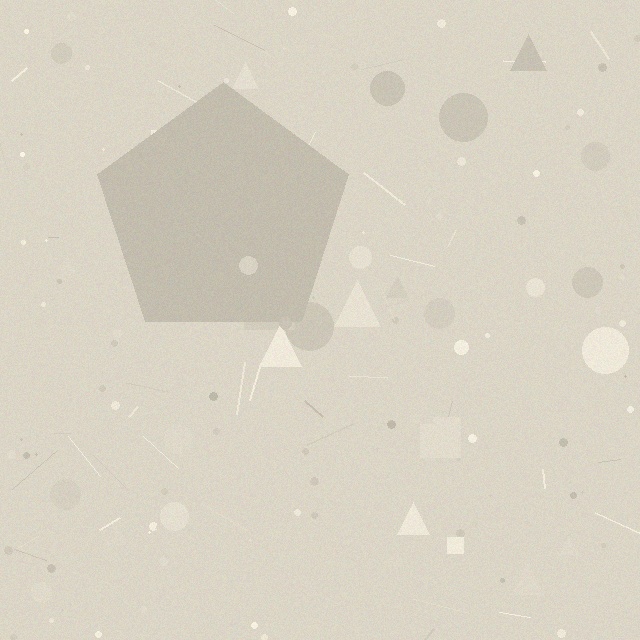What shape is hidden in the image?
A pentagon is hidden in the image.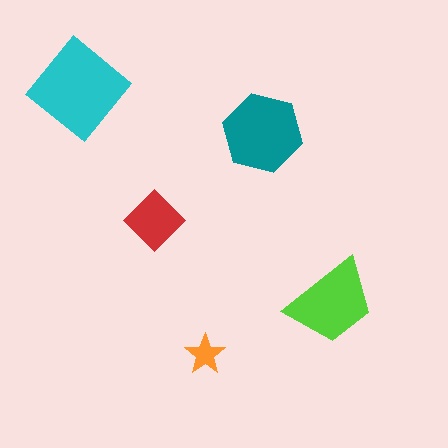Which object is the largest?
The cyan diamond.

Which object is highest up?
The cyan diamond is topmost.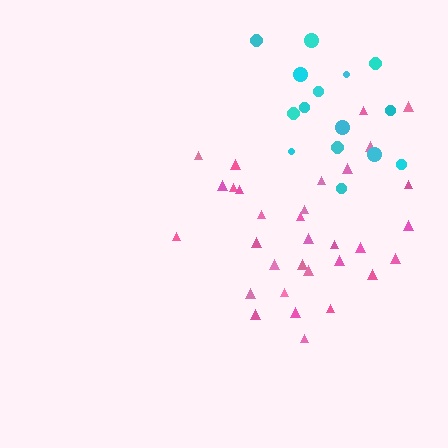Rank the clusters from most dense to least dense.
cyan, pink.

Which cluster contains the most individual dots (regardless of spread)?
Pink (32).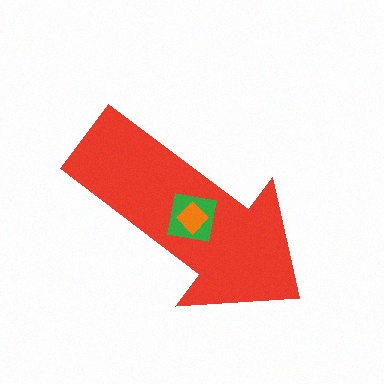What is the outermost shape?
The red arrow.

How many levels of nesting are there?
3.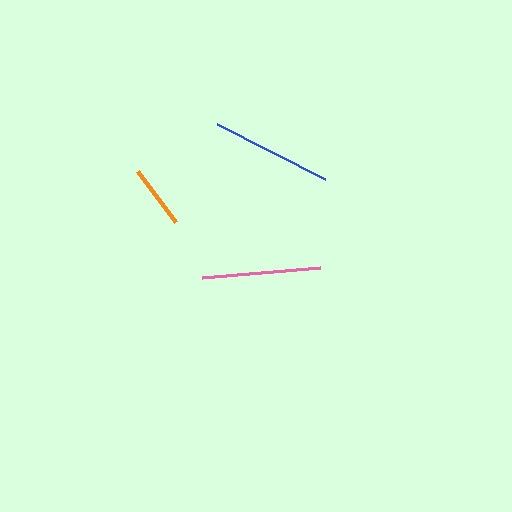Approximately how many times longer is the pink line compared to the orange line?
The pink line is approximately 1.9 times the length of the orange line.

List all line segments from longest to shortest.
From longest to shortest: blue, pink, orange.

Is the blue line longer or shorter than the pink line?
The blue line is longer than the pink line.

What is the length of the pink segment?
The pink segment is approximately 119 pixels long.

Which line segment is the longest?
The blue line is the longest at approximately 121 pixels.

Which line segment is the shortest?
The orange line is the shortest at approximately 64 pixels.